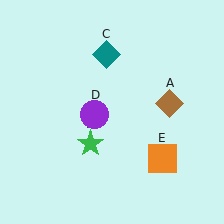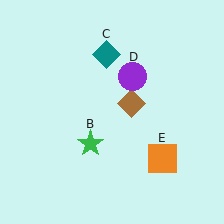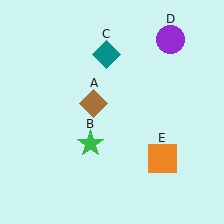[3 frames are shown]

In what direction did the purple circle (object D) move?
The purple circle (object D) moved up and to the right.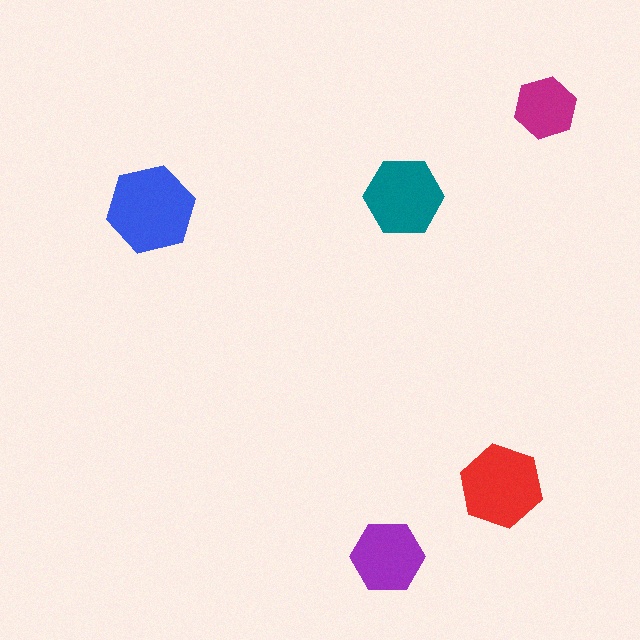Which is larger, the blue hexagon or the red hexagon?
The blue one.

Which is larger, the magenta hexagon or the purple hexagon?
The purple one.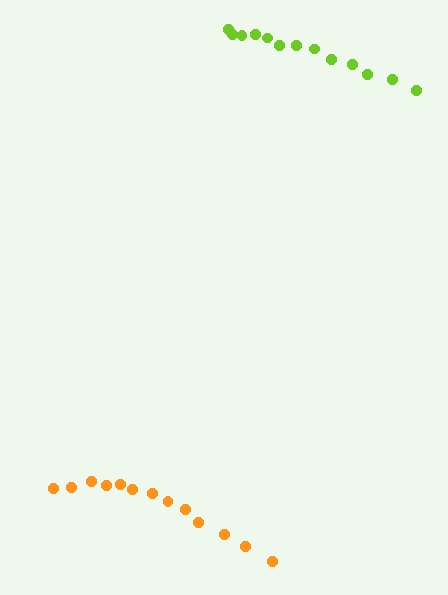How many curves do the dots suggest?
There are 2 distinct paths.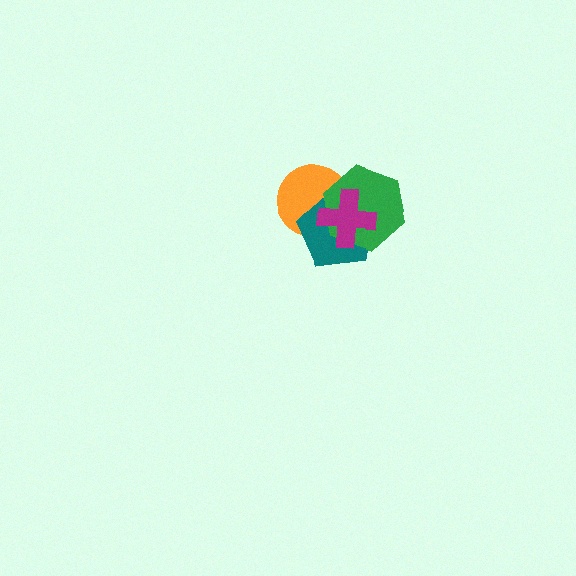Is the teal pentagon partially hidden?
Yes, it is partially covered by another shape.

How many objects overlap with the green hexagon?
3 objects overlap with the green hexagon.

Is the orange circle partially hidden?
Yes, it is partially covered by another shape.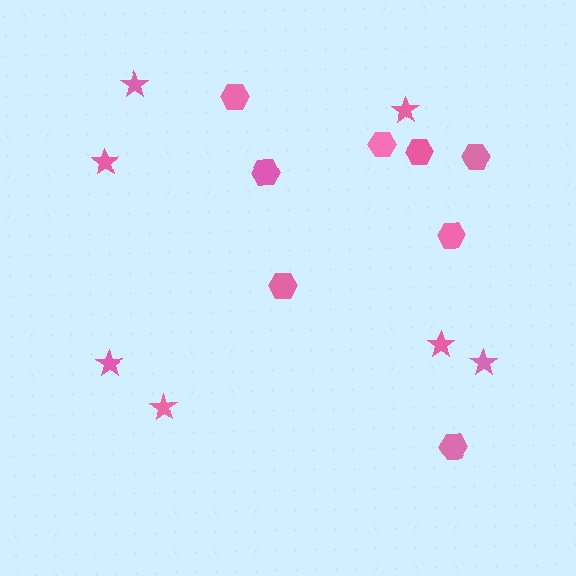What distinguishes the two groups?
There are 2 groups: one group of stars (7) and one group of hexagons (8).